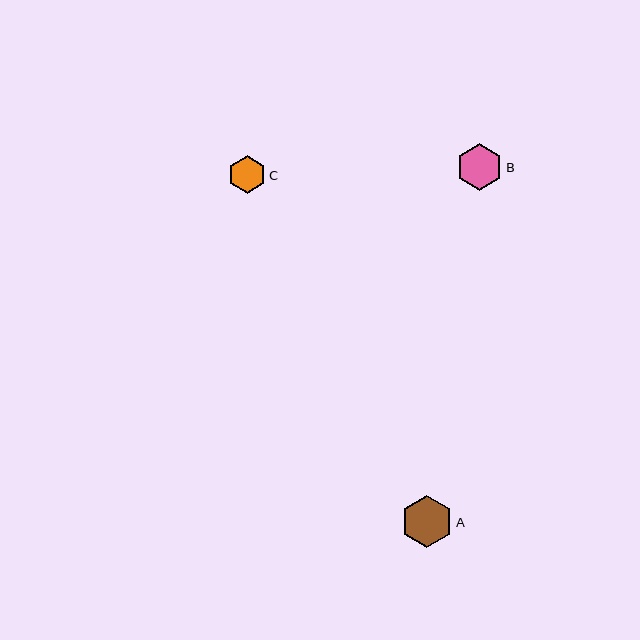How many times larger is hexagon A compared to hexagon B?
Hexagon A is approximately 1.1 times the size of hexagon B.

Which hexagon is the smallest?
Hexagon C is the smallest with a size of approximately 38 pixels.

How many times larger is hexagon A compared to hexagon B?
Hexagon A is approximately 1.1 times the size of hexagon B.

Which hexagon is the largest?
Hexagon A is the largest with a size of approximately 52 pixels.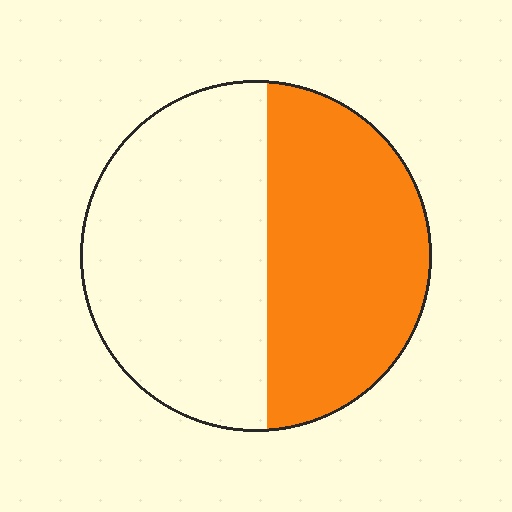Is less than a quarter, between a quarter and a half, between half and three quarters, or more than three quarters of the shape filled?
Between a quarter and a half.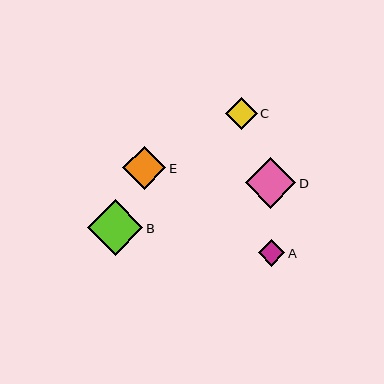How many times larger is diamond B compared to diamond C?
Diamond B is approximately 1.7 times the size of diamond C.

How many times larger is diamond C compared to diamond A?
Diamond C is approximately 1.2 times the size of diamond A.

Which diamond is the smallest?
Diamond A is the smallest with a size of approximately 27 pixels.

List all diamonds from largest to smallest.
From largest to smallest: B, D, E, C, A.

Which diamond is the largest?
Diamond B is the largest with a size of approximately 56 pixels.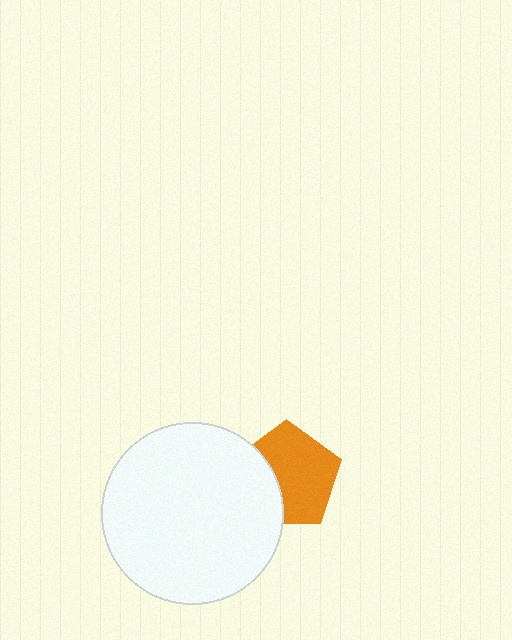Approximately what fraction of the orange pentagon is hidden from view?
Roughly 33% of the orange pentagon is hidden behind the white circle.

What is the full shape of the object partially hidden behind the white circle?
The partially hidden object is an orange pentagon.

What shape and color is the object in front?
The object in front is a white circle.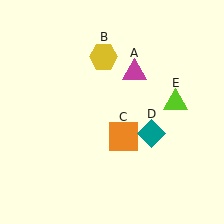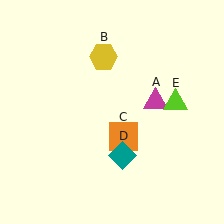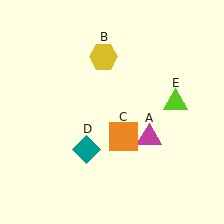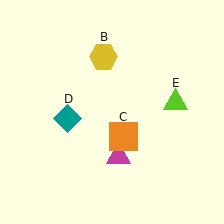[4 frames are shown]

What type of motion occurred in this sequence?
The magenta triangle (object A), teal diamond (object D) rotated clockwise around the center of the scene.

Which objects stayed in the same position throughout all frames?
Yellow hexagon (object B) and orange square (object C) and lime triangle (object E) remained stationary.